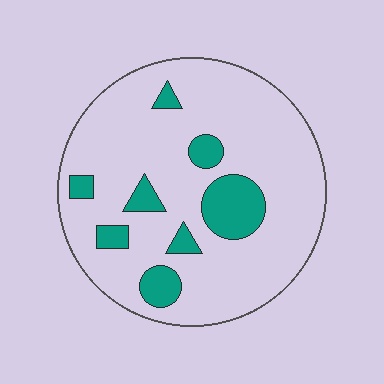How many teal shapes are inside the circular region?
8.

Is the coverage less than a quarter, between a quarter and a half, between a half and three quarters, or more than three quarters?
Less than a quarter.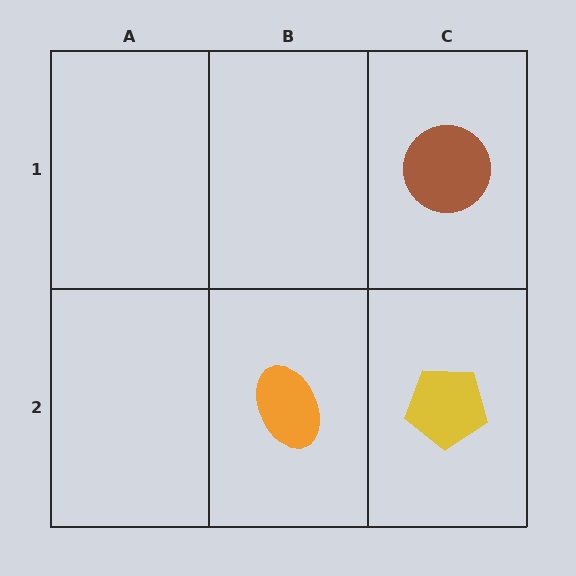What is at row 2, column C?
A yellow pentagon.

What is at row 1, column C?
A brown circle.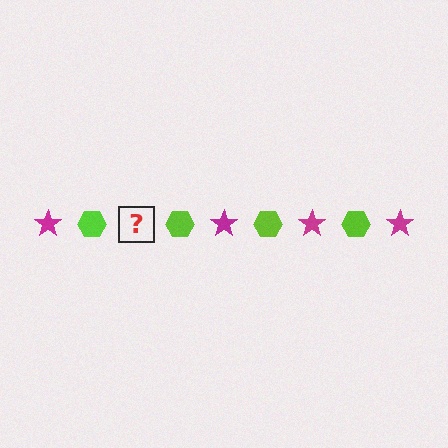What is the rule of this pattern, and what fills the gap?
The rule is that the pattern alternates between magenta star and lime hexagon. The gap should be filled with a magenta star.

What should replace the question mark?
The question mark should be replaced with a magenta star.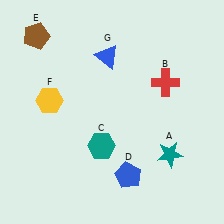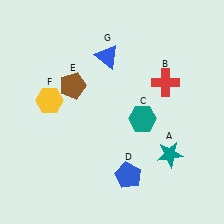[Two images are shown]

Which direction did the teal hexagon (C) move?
The teal hexagon (C) moved right.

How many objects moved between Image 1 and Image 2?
2 objects moved between the two images.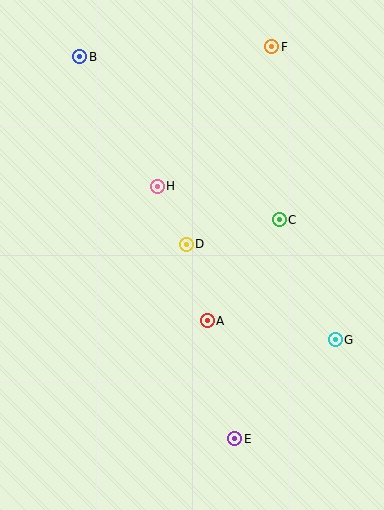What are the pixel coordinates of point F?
Point F is at (272, 47).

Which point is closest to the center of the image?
Point D at (186, 244) is closest to the center.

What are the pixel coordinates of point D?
Point D is at (186, 244).